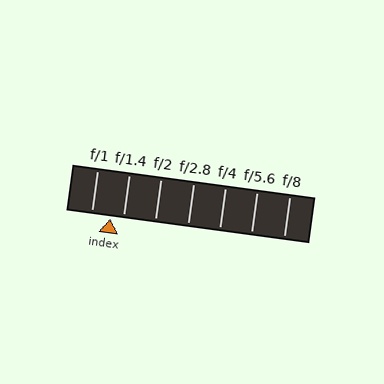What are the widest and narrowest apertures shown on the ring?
The widest aperture shown is f/1 and the narrowest is f/8.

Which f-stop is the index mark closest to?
The index mark is closest to f/1.4.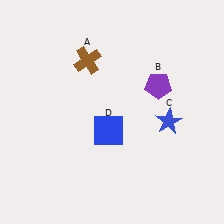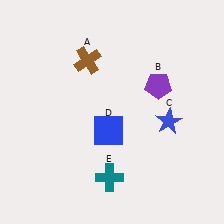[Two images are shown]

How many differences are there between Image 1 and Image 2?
There is 1 difference between the two images.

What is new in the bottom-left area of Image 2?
A teal cross (E) was added in the bottom-left area of Image 2.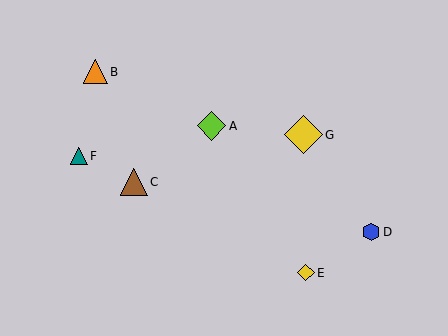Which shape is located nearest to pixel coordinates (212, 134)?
The lime diamond (labeled A) at (212, 126) is nearest to that location.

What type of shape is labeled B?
Shape B is an orange triangle.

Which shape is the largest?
The yellow diamond (labeled G) is the largest.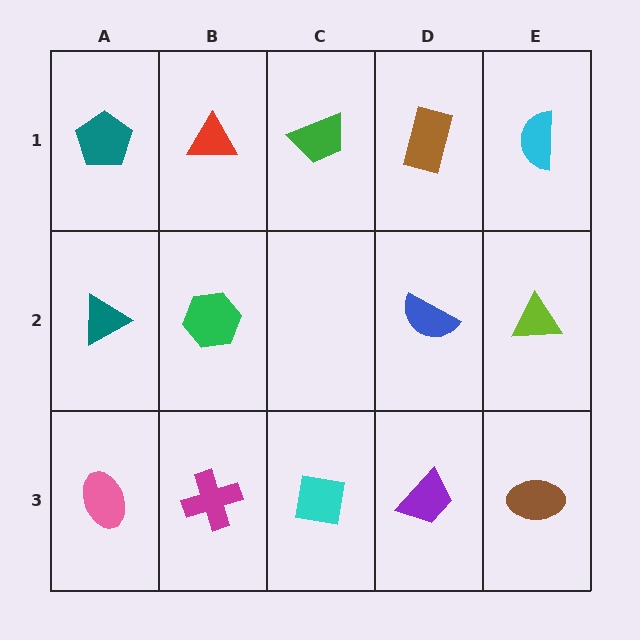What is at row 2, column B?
A green hexagon.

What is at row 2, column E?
A lime triangle.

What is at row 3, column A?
A pink ellipse.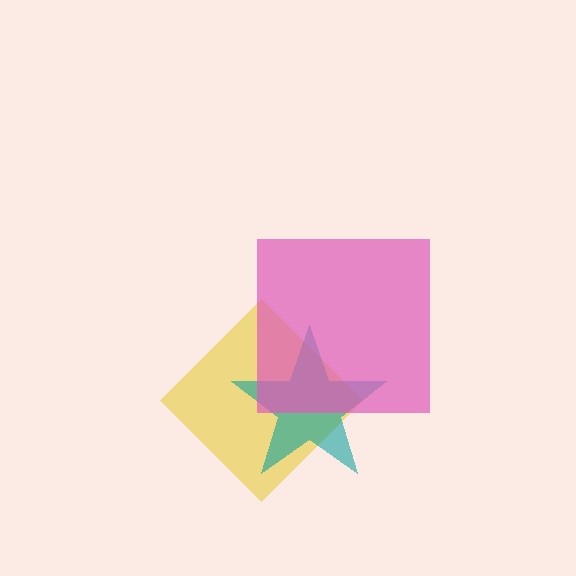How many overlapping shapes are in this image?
There are 3 overlapping shapes in the image.